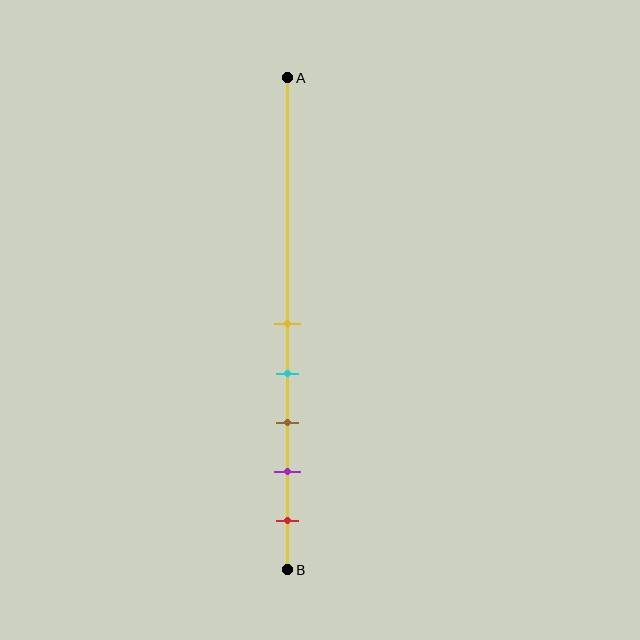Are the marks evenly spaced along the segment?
Yes, the marks are approximately evenly spaced.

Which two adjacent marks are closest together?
The yellow and cyan marks are the closest adjacent pair.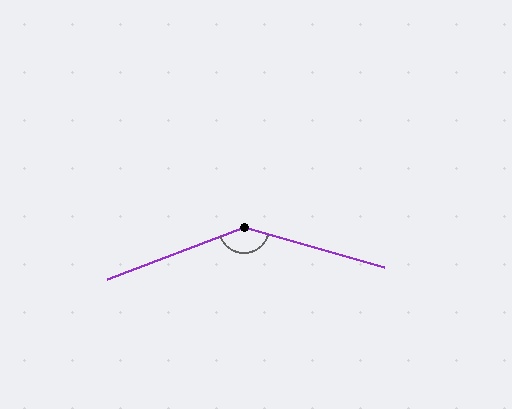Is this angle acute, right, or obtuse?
It is obtuse.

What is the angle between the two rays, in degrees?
Approximately 143 degrees.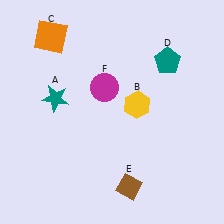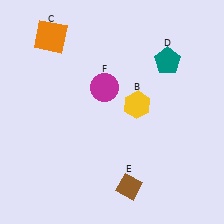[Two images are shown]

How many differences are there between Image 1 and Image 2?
There is 1 difference between the two images.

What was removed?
The teal star (A) was removed in Image 2.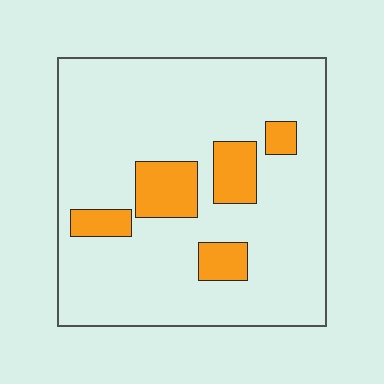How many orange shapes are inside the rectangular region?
5.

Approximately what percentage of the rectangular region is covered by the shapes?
Approximately 15%.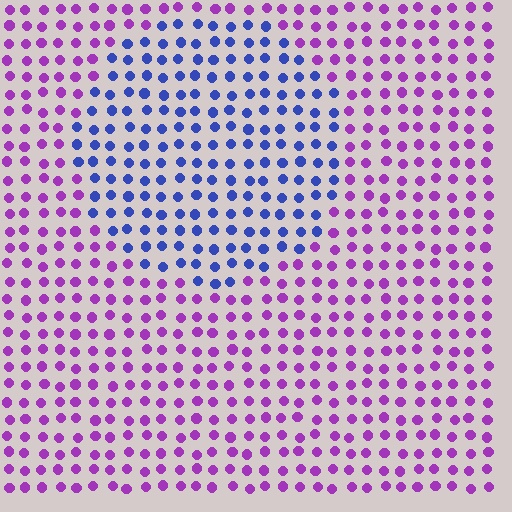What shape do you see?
I see a circle.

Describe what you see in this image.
The image is filled with small purple elements in a uniform arrangement. A circle-shaped region is visible where the elements are tinted to a slightly different hue, forming a subtle color boundary.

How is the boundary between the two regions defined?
The boundary is defined purely by a slight shift in hue (about 58 degrees). Spacing, size, and orientation are identical on both sides.